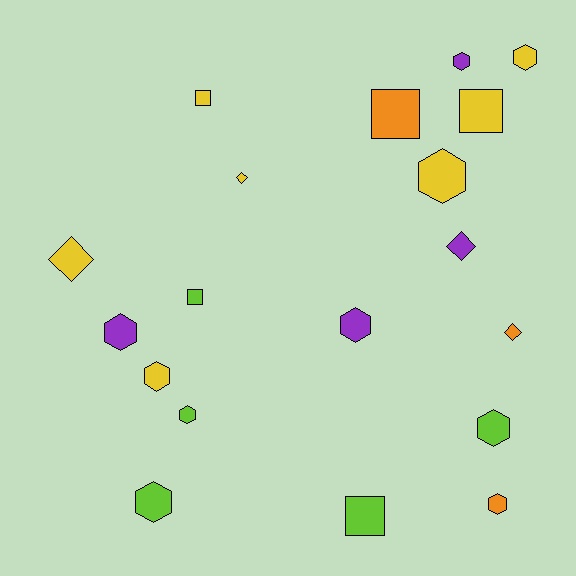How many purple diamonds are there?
There is 1 purple diamond.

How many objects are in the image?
There are 19 objects.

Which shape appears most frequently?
Hexagon, with 10 objects.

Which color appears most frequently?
Yellow, with 7 objects.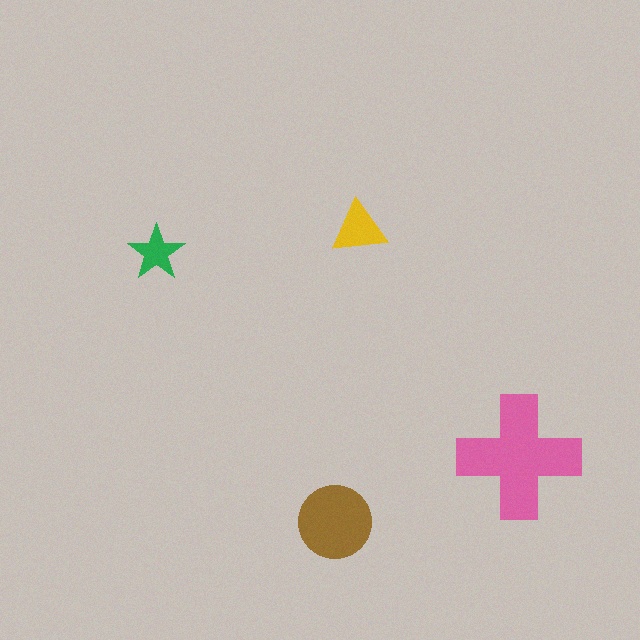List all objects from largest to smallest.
The pink cross, the brown circle, the yellow triangle, the green star.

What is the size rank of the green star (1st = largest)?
4th.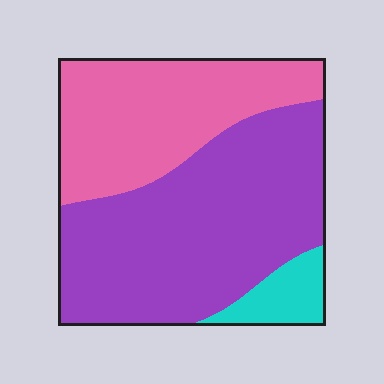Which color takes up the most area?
Purple, at roughly 55%.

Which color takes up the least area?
Cyan, at roughly 10%.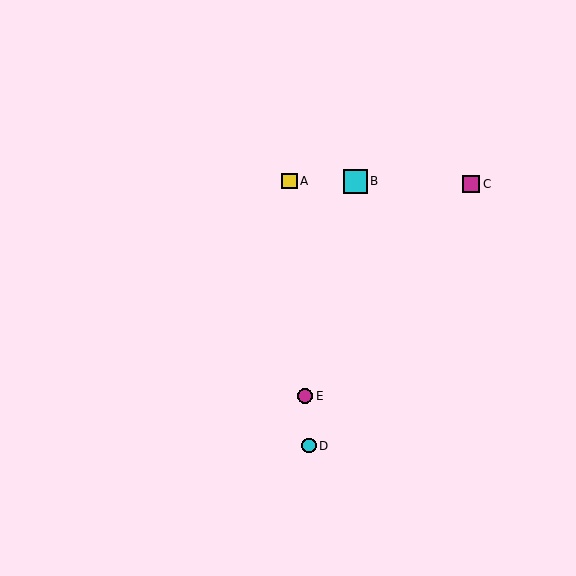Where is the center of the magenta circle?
The center of the magenta circle is at (305, 396).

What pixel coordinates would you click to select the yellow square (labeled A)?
Click at (290, 181) to select the yellow square A.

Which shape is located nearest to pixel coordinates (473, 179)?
The magenta square (labeled C) at (471, 184) is nearest to that location.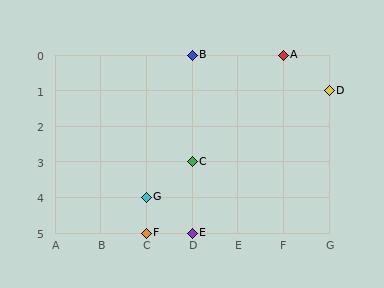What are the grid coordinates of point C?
Point C is at grid coordinates (D, 3).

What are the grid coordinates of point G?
Point G is at grid coordinates (C, 4).